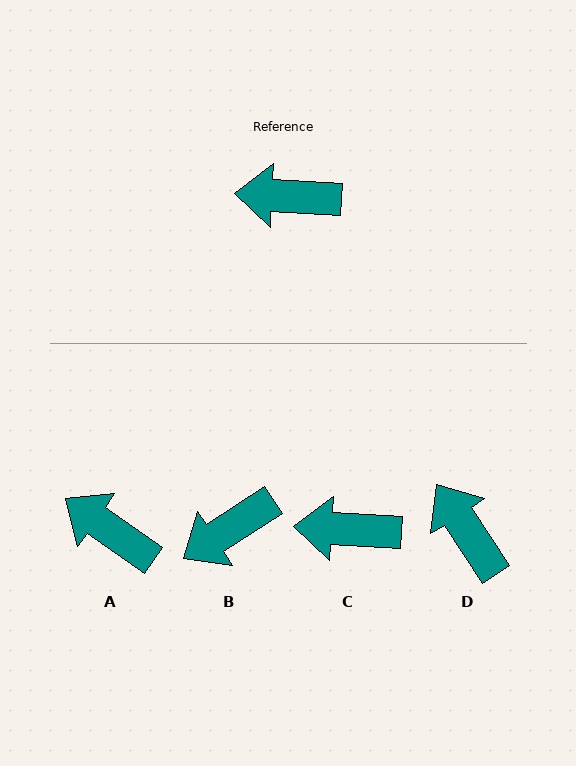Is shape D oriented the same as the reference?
No, it is off by about 53 degrees.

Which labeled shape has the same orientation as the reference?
C.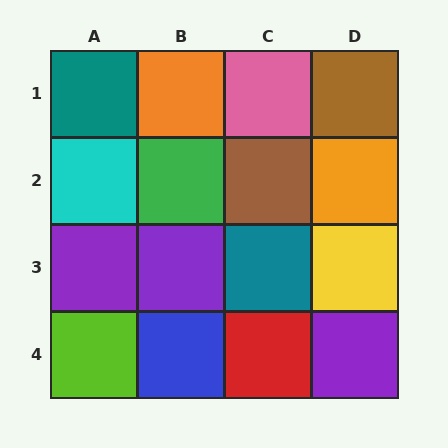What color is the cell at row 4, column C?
Red.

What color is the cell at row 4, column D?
Purple.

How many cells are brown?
2 cells are brown.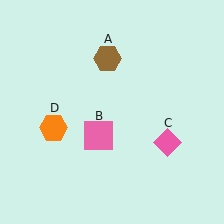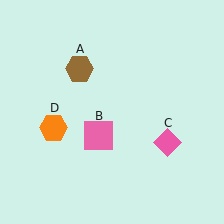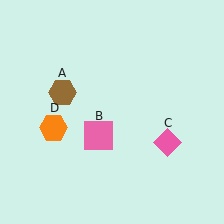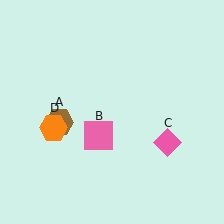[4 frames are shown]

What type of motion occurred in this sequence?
The brown hexagon (object A) rotated counterclockwise around the center of the scene.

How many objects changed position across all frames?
1 object changed position: brown hexagon (object A).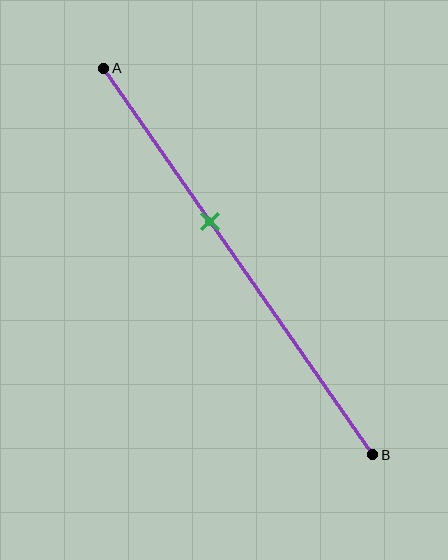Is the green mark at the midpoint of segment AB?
No, the mark is at about 40% from A, not at the 50% midpoint.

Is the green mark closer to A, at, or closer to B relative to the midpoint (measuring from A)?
The green mark is closer to point A than the midpoint of segment AB.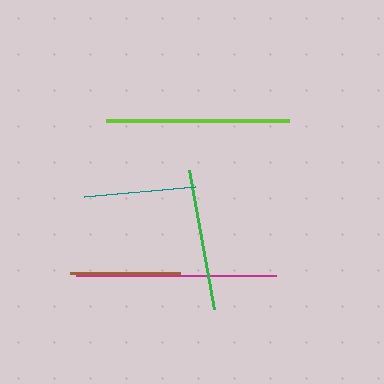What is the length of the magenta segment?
The magenta segment is approximately 200 pixels long.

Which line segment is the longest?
The magenta line is the longest at approximately 200 pixels.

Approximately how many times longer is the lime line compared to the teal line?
The lime line is approximately 1.6 times the length of the teal line.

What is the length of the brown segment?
The brown segment is approximately 110 pixels long.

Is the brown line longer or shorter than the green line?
The green line is longer than the brown line.